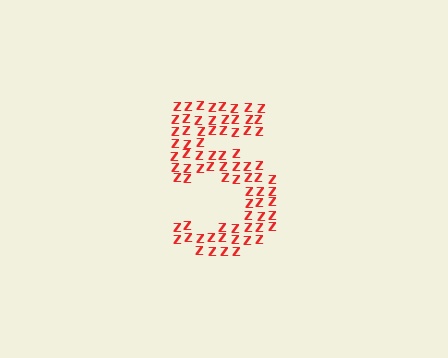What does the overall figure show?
The overall figure shows the digit 5.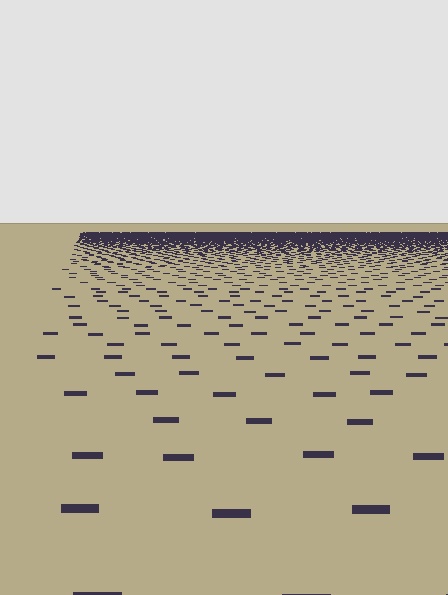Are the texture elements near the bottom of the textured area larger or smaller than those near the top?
Larger. Near the bottom, elements are closer to the viewer and appear at a bigger on-screen size.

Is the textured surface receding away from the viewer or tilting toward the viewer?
The surface is receding away from the viewer. Texture elements get smaller and denser toward the top.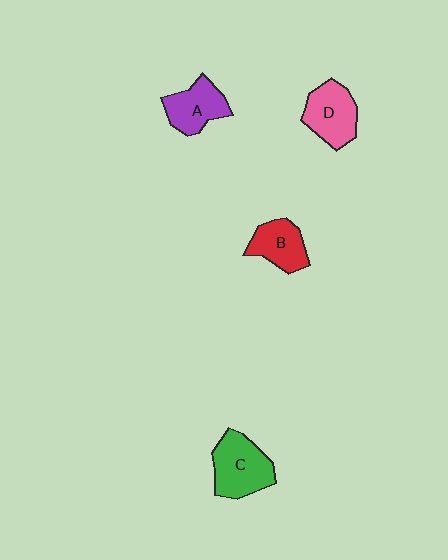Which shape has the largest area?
Shape C (green).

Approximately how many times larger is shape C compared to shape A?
Approximately 1.3 times.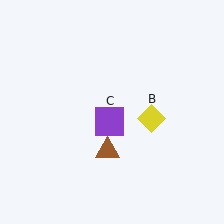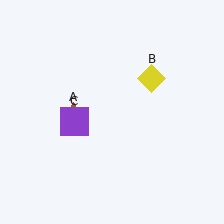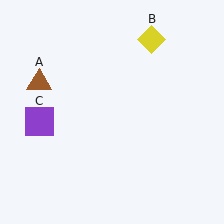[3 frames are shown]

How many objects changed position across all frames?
3 objects changed position: brown triangle (object A), yellow diamond (object B), purple square (object C).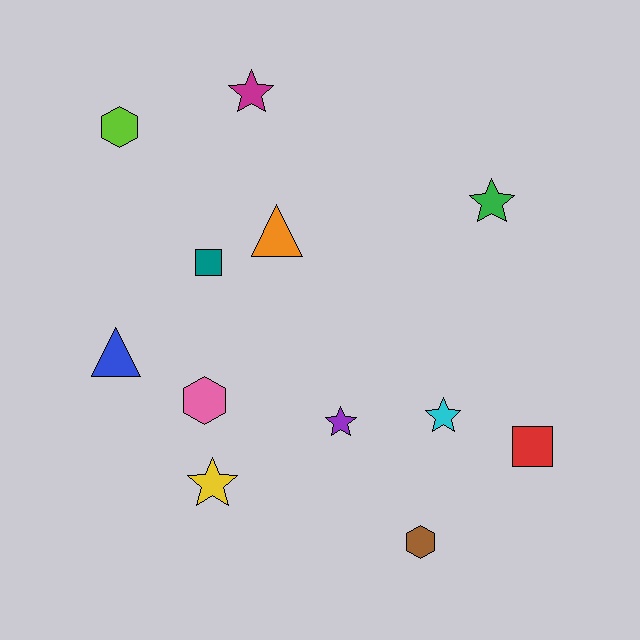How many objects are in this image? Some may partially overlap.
There are 12 objects.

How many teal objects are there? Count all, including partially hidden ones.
There is 1 teal object.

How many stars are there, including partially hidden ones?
There are 5 stars.